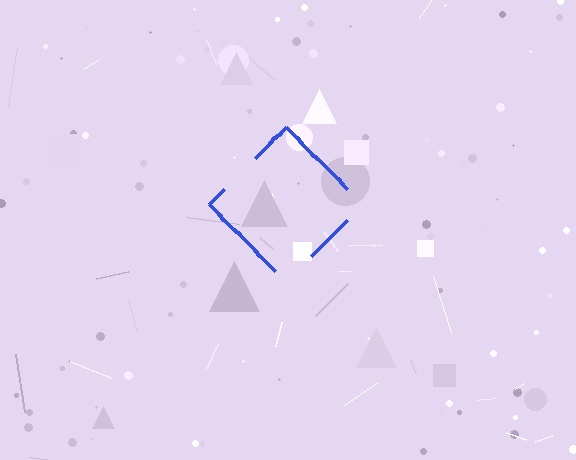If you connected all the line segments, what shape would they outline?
They would outline a diamond.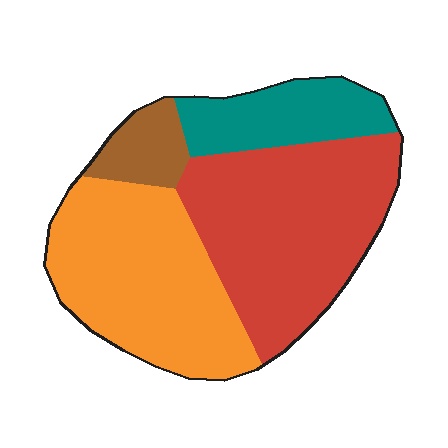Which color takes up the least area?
Brown, at roughly 10%.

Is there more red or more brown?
Red.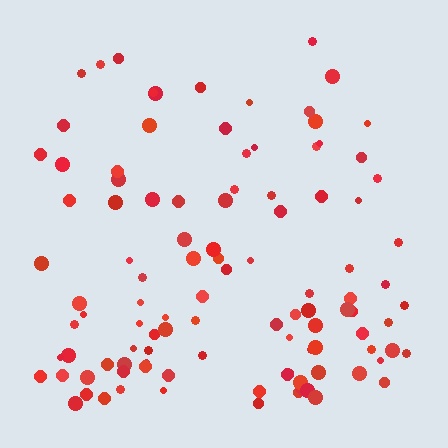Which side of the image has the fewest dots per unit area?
The top.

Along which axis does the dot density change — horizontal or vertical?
Vertical.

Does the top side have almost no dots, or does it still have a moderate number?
Still a moderate number, just noticeably fewer than the bottom.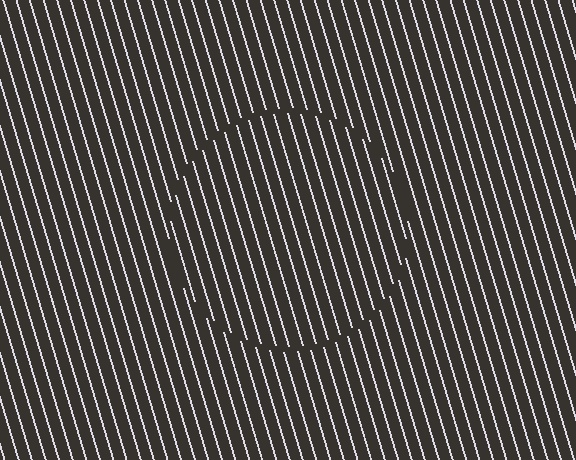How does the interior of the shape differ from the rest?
The interior of the shape contains the same grating, shifted by half a period — the contour is defined by the phase discontinuity where line-ends from the inner and outer gratings abut.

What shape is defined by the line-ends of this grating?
An illusory circle. The interior of the shape contains the same grating, shifted by half a period — the contour is defined by the phase discontinuity where line-ends from the inner and outer gratings abut.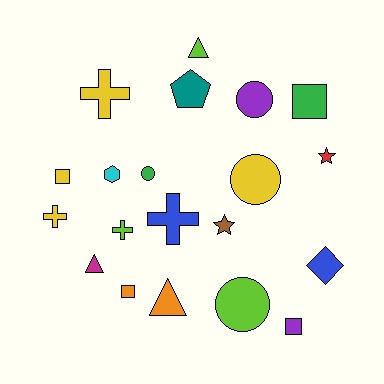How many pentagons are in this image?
There is 1 pentagon.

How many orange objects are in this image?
There are 2 orange objects.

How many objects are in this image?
There are 20 objects.